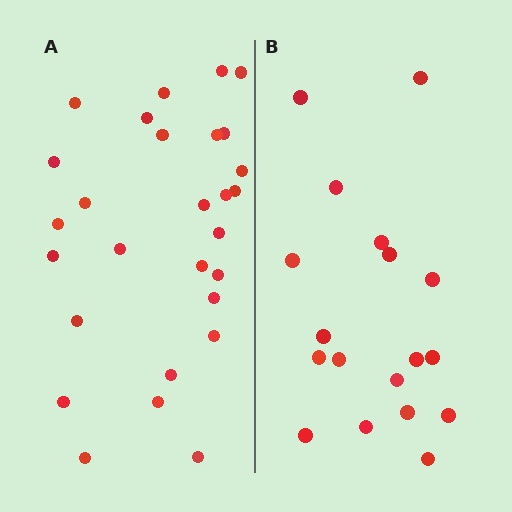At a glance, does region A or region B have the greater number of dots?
Region A (the left region) has more dots.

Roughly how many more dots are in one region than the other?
Region A has roughly 10 or so more dots than region B.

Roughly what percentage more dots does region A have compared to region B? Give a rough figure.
About 55% more.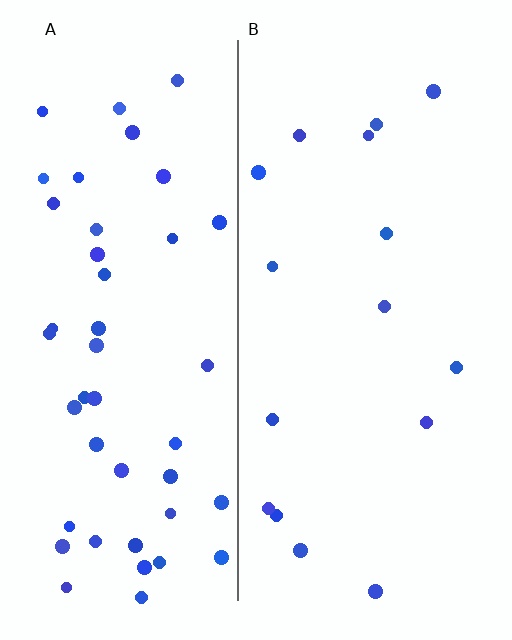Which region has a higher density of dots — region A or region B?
A (the left).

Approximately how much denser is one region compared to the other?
Approximately 2.9× — region A over region B.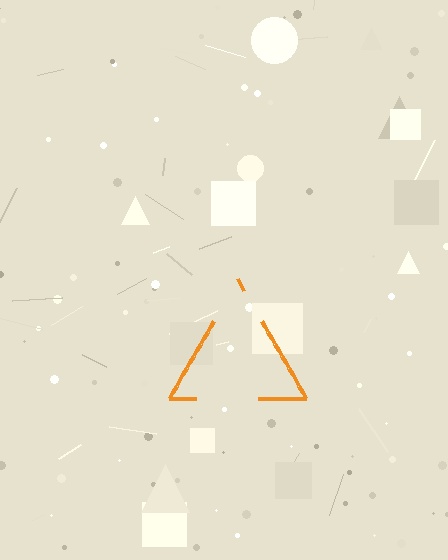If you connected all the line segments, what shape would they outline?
They would outline a triangle.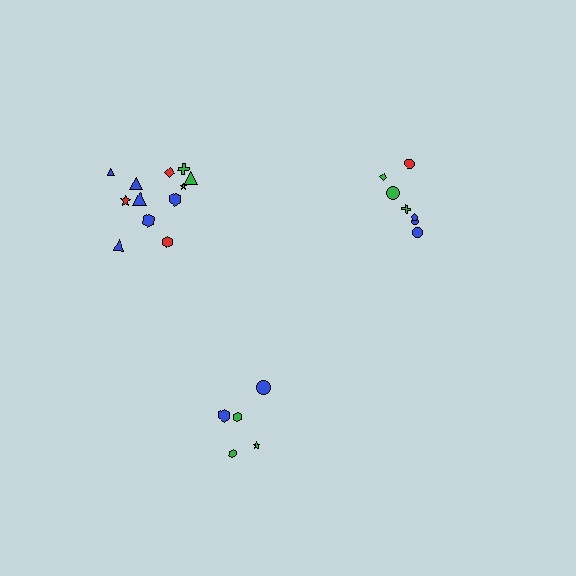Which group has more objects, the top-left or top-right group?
The top-left group.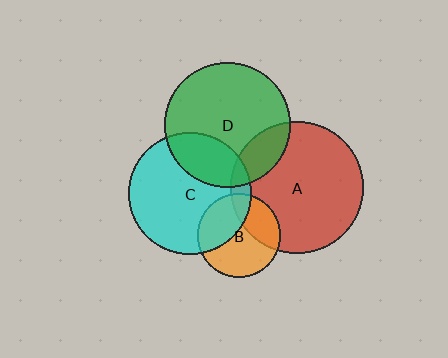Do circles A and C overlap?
Yes.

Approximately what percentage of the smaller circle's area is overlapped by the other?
Approximately 10%.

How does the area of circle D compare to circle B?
Approximately 2.2 times.